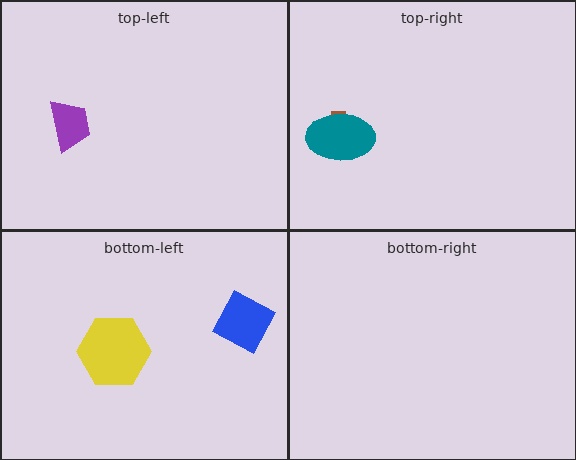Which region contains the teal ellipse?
The top-right region.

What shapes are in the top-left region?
The purple trapezoid.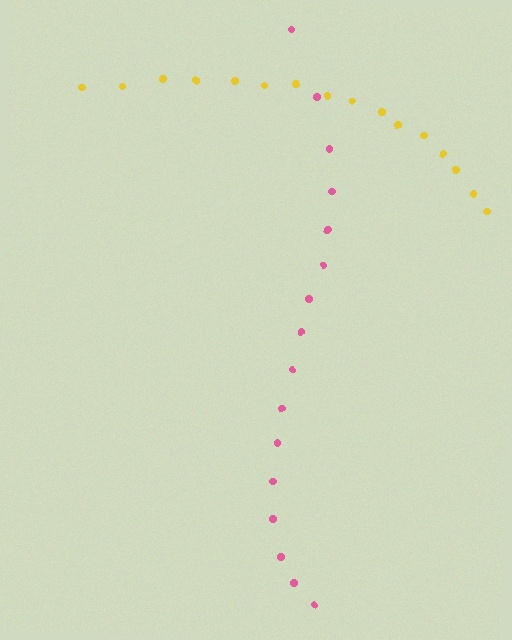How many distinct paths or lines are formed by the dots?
There are 2 distinct paths.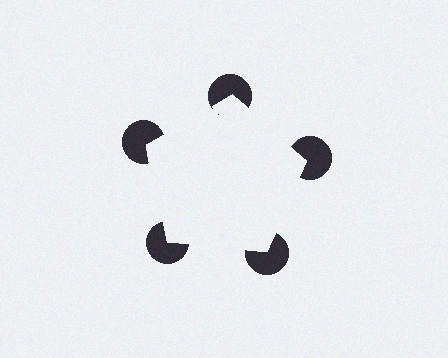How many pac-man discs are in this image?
There are 5 — one at each vertex of the illusory pentagon.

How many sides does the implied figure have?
5 sides.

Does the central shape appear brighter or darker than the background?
It typically appears slightly brighter than the background, even though no actual brightness change is drawn.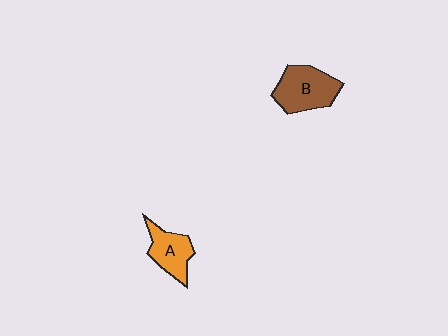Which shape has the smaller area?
Shape A (orange).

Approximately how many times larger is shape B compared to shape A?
Approximately 1.4 times.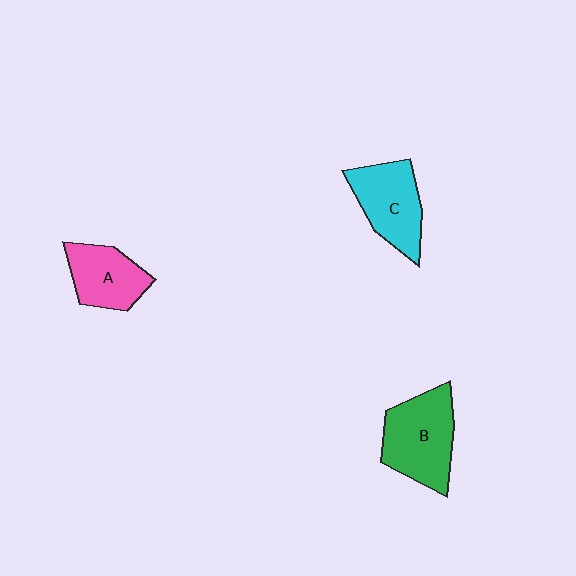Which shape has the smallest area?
Shape A (pink).